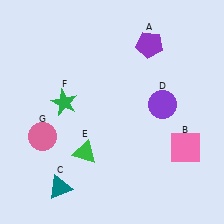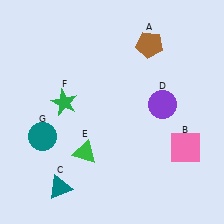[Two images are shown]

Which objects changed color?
A changed from purple to brown. G changed from pink to teal.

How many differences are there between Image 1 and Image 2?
There are 2 differences between the two images.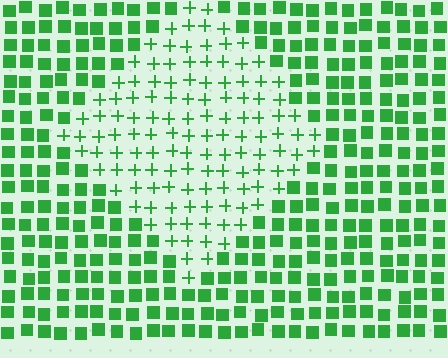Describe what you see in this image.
The image is filled with small green elements arranged in a uniform grid. A diamond-shaped region contains plus signs, while the surrounding area contains squares. The boundary is defined purely by the change in element shape.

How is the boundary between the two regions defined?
The boundary is defined by a change in element shape: plus signs inside vs. squares outside. All elements share the same color and spacing.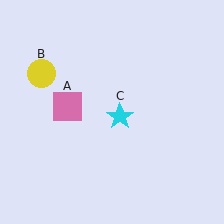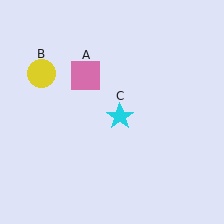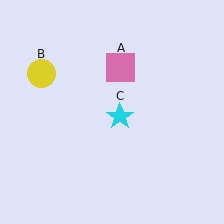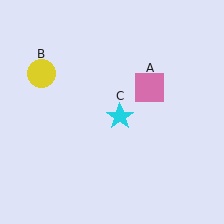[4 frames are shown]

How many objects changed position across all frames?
1 object changed position: pink square (object A).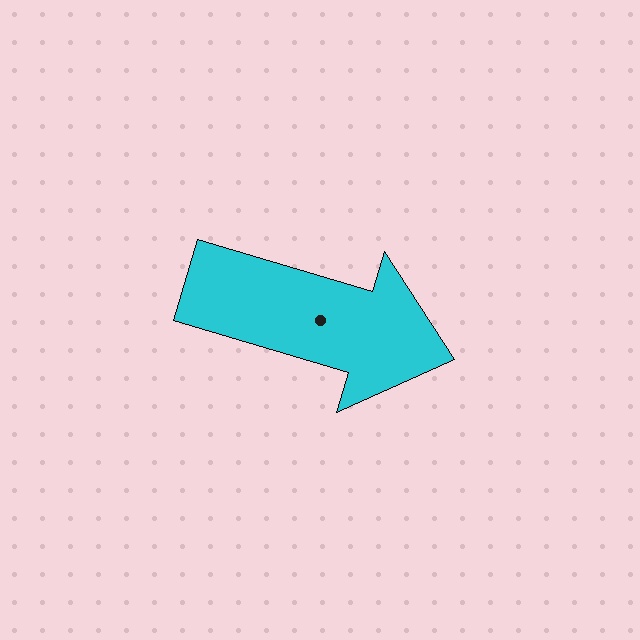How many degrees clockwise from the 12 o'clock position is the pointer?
Approximately 106 degrees.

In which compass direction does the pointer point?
East.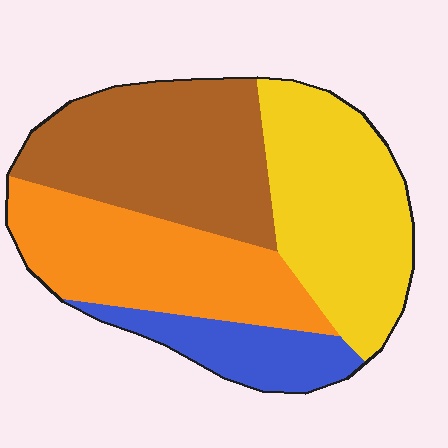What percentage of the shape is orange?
Orange takes up about one quarter (1/4) of the shape.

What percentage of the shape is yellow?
Yellow covers 30% of the shape.